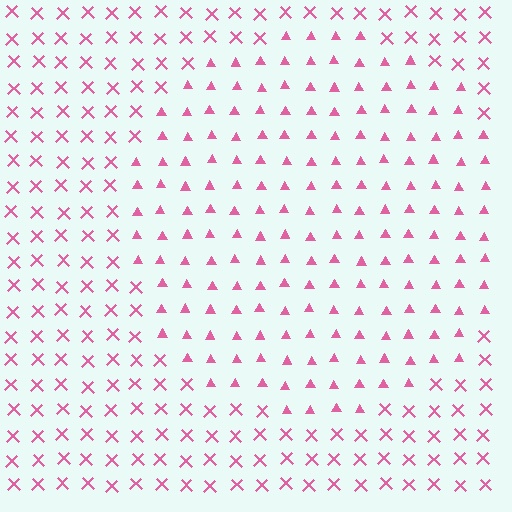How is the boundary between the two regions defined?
The boundary is defined by a change in element shape: triangles inside vs. X marks outside. All elements share the same color and spacing.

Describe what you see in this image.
The image is filled with small pink elements arranged in a uniform grid. A circle-shaped region contains triangles, while the surrounding area contains X marks. The boundary is defined purely by the change in element shape.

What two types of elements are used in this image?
The image uses triangles inside the circle region and X marks outside it.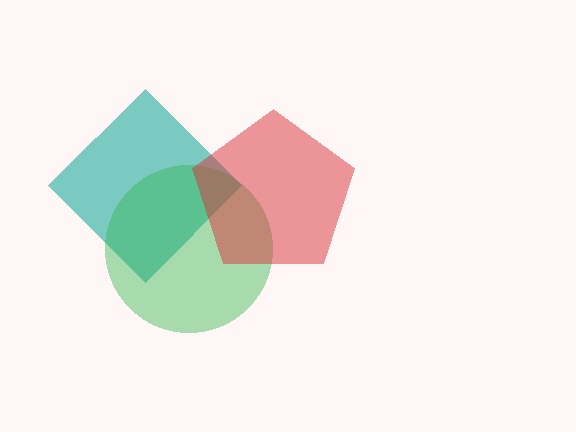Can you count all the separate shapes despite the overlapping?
Yes, there are 3 separate shapes.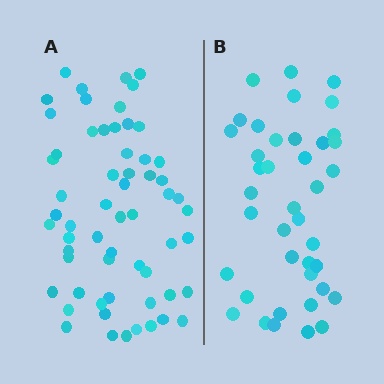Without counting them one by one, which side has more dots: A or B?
Region A (the left region) has more dots.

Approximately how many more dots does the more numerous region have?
Region A has approximately 20 more dots than region B.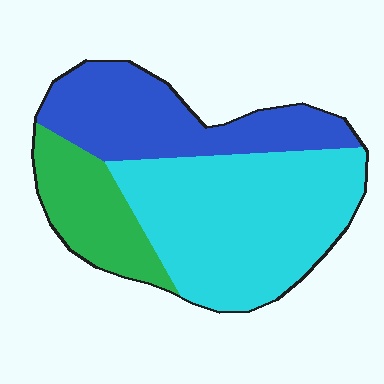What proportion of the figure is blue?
Blue takes up between a sixth and a third of the figure.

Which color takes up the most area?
Cyan, at roughly 50%.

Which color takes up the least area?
Green, at roughly 20%.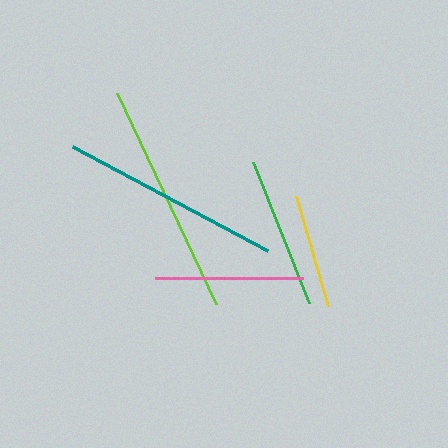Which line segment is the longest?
The lime line is the longest at approximately 232 pixels.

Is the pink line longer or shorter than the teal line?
The teal line is longer than the pink line.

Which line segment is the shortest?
The yellow line is the shortest at approximately 115 pixels.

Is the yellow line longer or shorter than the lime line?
The lime line is longer than the yellow line.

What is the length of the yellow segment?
The yellow segment is approximately 115 pixels long.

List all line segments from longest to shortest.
From longest to shortest: lime, teal, green, pink, yellow.